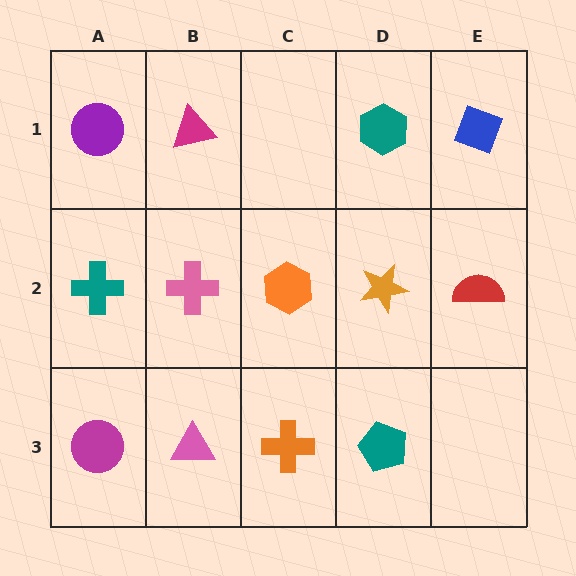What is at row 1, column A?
A purple circle.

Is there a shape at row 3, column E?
No, that cell is empty.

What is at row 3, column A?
A magenta circle.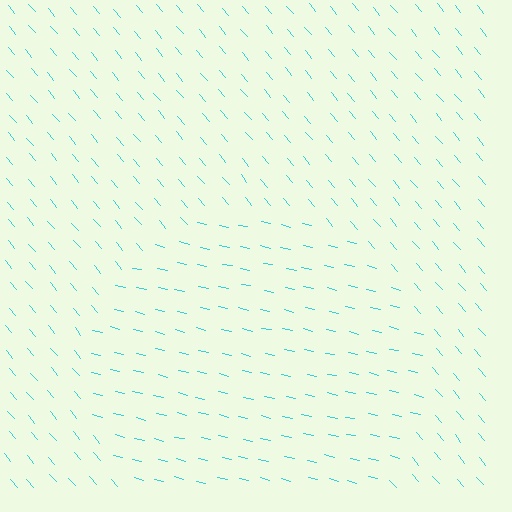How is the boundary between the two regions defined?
The boundary is defined purely by a change in line orientation (approximately 37 degrees difference). All lines are the same color and thickness.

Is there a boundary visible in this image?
Yes, there is a texture boundary formed by a change in line orientation.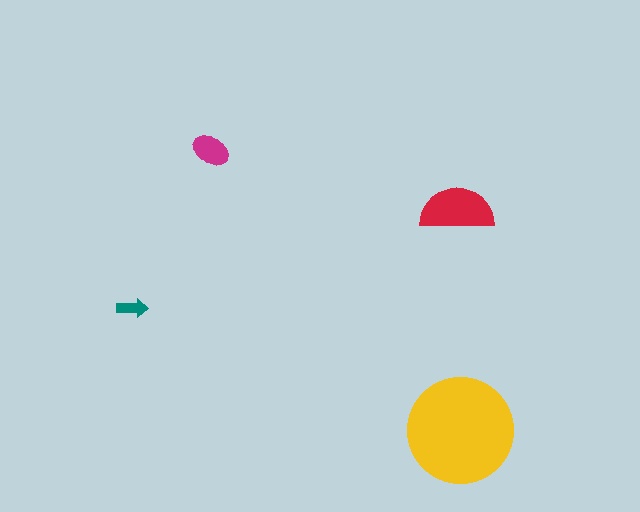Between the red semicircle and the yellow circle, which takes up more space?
The yellow circle.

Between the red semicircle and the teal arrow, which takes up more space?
The red semicircle.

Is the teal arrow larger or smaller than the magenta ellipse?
Smaller.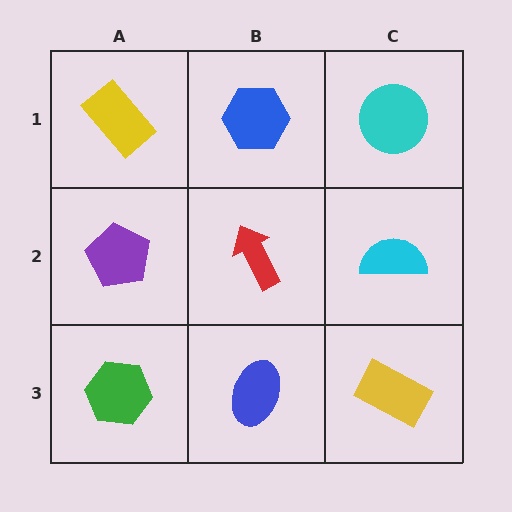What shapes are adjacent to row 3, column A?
A purple pentagon (row 2, column A), a blue ellipse (row 3, column B).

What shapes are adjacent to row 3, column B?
A red arrow (row 2, column B), a green hexagon (row 3, column A), a yellow rectangle (row 3, column C).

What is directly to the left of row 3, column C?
A blue ellipse.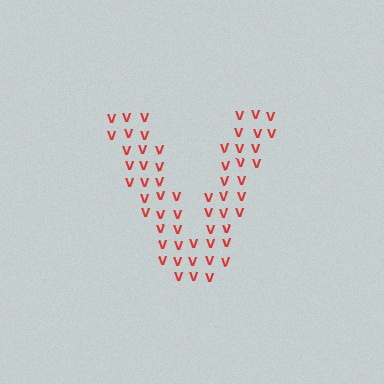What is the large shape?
The large shape is the letter V.